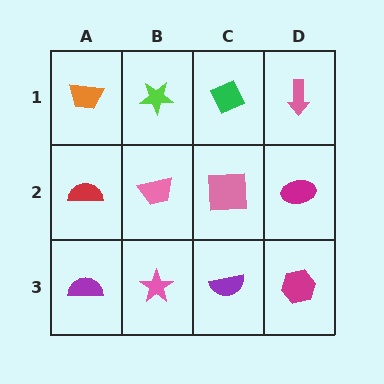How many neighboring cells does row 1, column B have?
3.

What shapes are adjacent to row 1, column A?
A red semicircle (row 2, column A), a lime star (row 1, column B).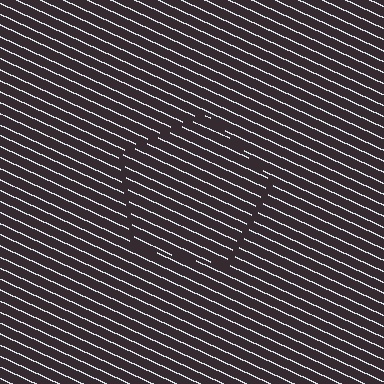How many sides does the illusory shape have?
5 sides — the line-ends trace a pentagon.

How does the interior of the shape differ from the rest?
The interior of the shape contains the same grating, shifted by half a period — the contour is defined by the phase discontinuity where line-ends from the inner and outer gratings abut.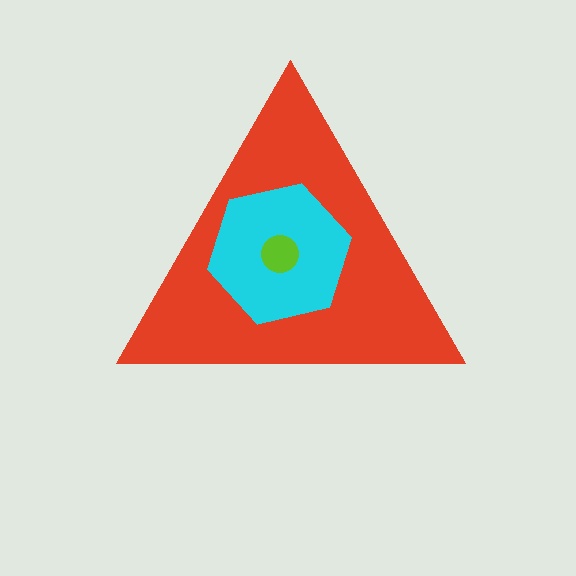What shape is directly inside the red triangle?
The cyan hexagon.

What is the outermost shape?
The red triangle.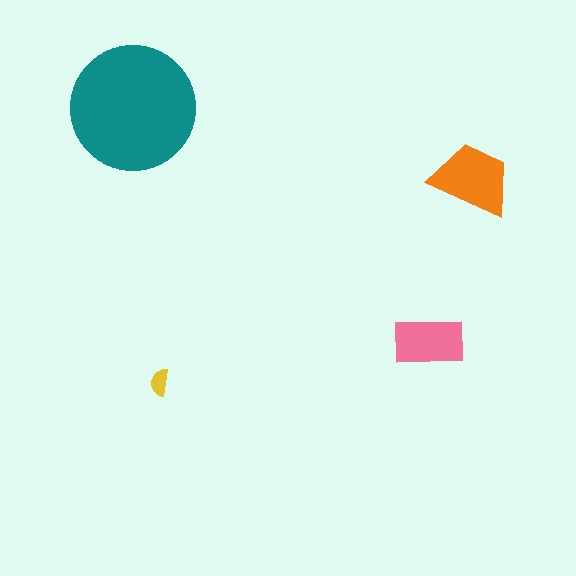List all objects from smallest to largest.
The yellow semicircle, the pink rectangle, the orange trapezoid, the teal circle.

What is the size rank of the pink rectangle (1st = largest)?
3rd.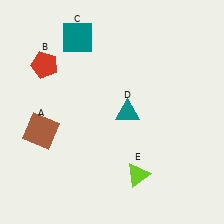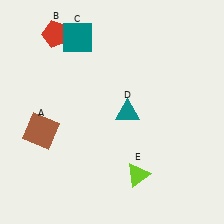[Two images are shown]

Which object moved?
The red pentagon (B) moved up.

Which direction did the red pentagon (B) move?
The red pentagon (B) moved up.